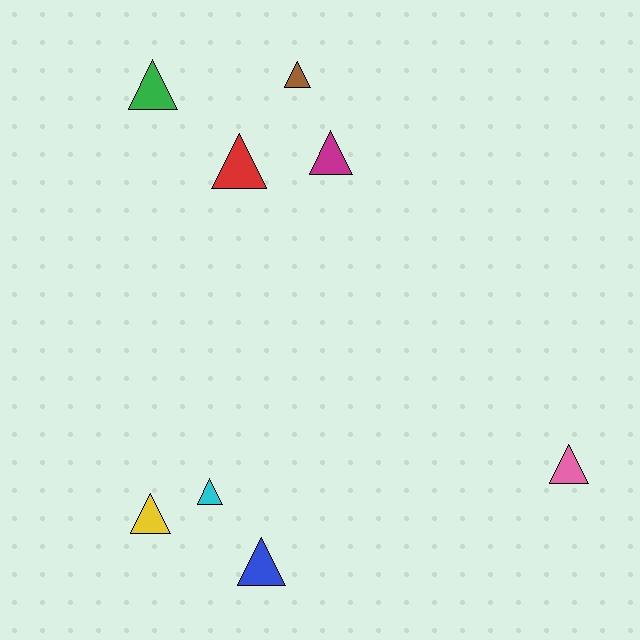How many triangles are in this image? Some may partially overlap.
There are 8 triangles.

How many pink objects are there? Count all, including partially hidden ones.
There is 1 pink object.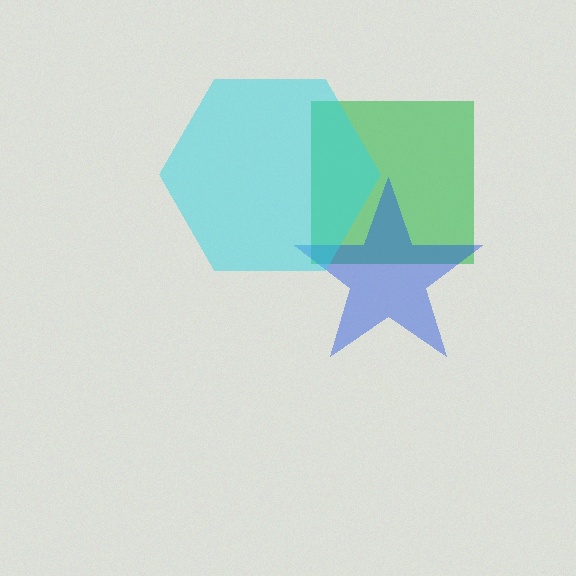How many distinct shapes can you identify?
There are 3 distinct shapes: a green square, a blue star, a cyan hexagon.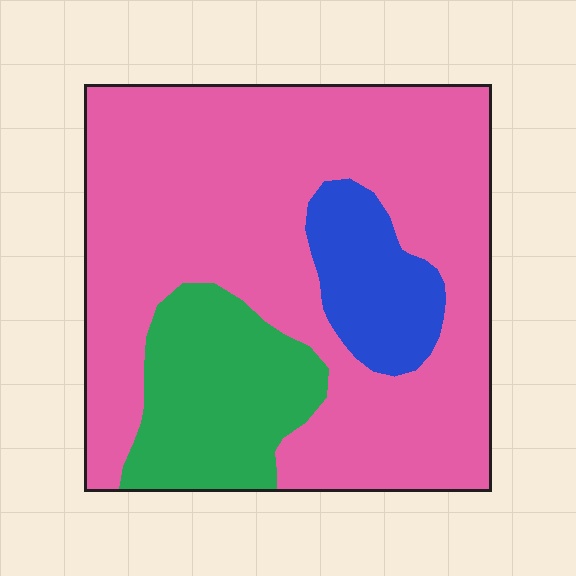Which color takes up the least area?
Blue, at roughly 10%.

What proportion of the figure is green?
Green covers about 20% of the figure.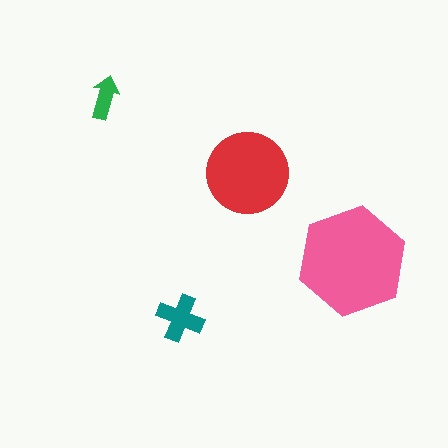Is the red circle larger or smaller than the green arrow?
Larger.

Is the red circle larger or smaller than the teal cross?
Larger.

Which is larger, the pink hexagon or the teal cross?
The pink hexagon.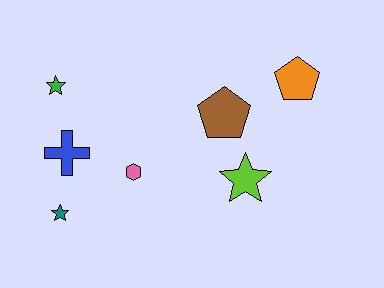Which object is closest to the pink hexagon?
The blue cross is closest to the pink hexagon.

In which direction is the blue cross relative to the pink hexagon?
The blue cross is to the left of the pink hexagon.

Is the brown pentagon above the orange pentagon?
No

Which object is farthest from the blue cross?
The orange pentagon is farthest from the blue cross.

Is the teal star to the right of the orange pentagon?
No